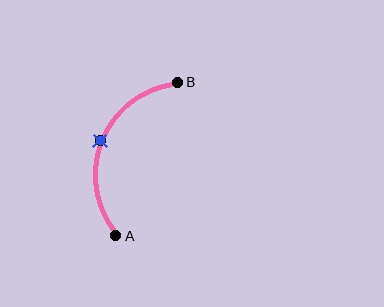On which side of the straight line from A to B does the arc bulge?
The arc bulges to the left of the straight line connecting A and B.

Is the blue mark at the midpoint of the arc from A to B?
Yes. The blue mark lies on the arc at equal arc-length from both A and B — it is the arc midpoint.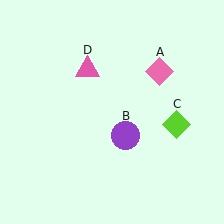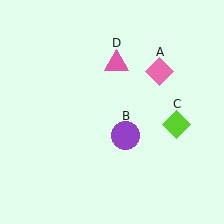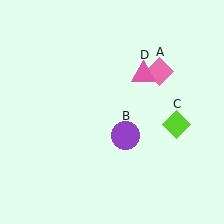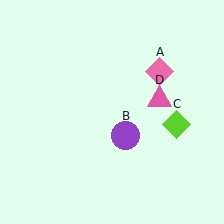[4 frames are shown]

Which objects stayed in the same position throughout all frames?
Pink diamond (object A) and purple circle (object B) and lime diamond (object C) remained stationary.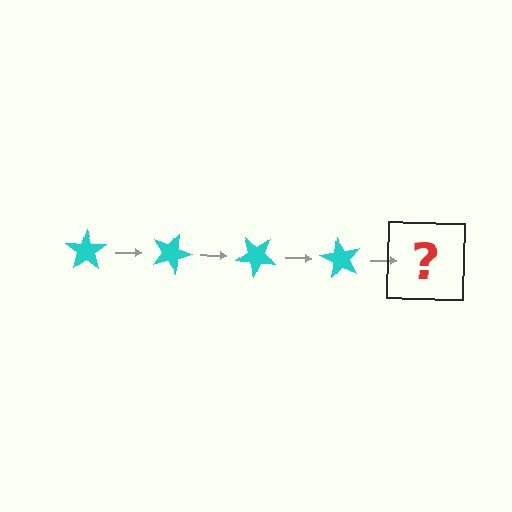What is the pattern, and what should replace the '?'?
The pattern is that the star rotates 20 degrees each step. The '?' should be a cyan star rotated 80 degrees.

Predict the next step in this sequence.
The next step is a cyan star rotated 80 degrees.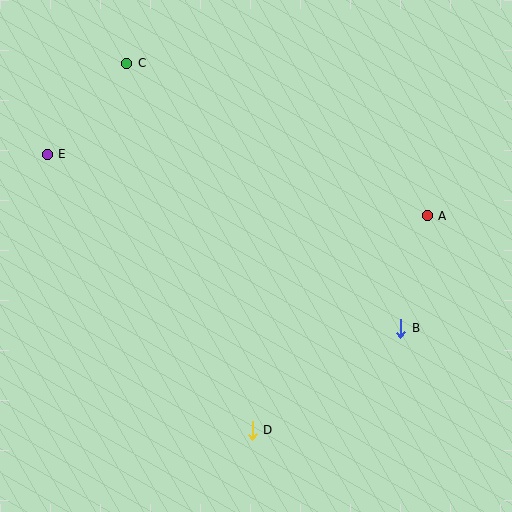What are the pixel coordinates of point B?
Point B is at (401, 328).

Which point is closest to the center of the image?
Point B at (401, 328) is closest to the center.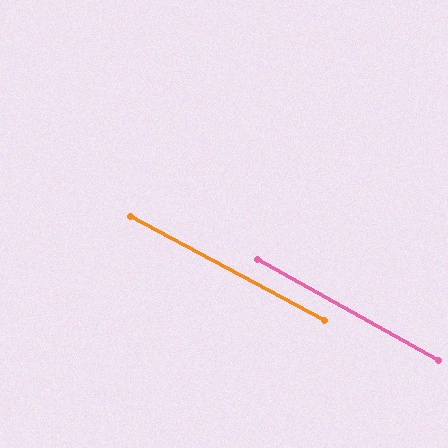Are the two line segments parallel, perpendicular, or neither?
Parallel — their directions differ by only 1.1°.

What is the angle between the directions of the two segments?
Approximately 1 degree.